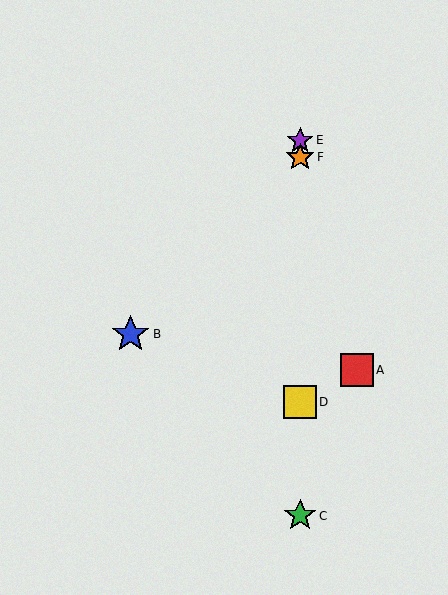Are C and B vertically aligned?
No, C is at x≈300 and B is at x≈131.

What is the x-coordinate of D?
Object D is at x≈300.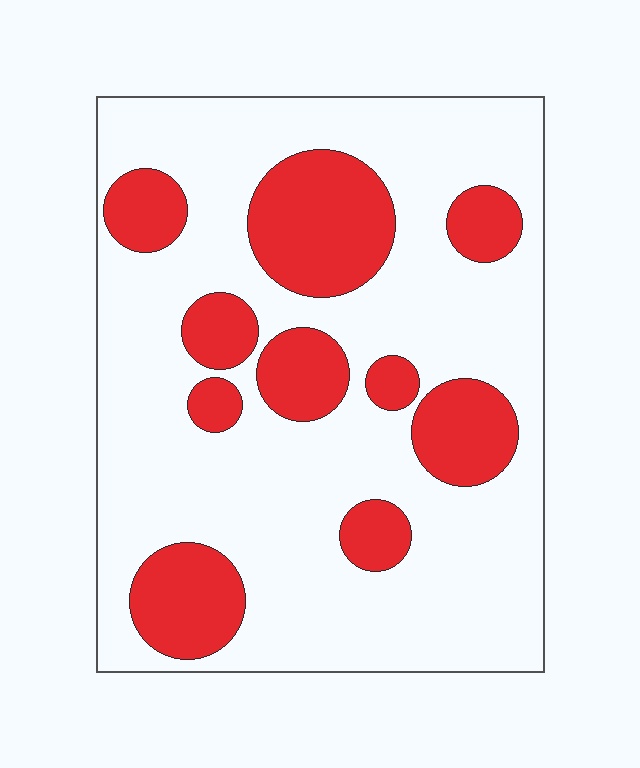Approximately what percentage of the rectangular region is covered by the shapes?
Approximately 25%.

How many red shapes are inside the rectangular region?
10.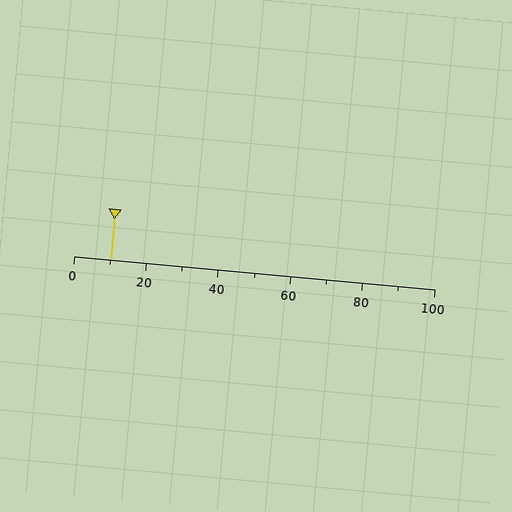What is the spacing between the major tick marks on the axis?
The major ticks are spaced 20 apart.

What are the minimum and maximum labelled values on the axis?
The axis runs from 0 to 100.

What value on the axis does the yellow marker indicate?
The marker indicates approximately 10.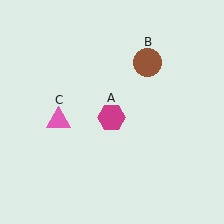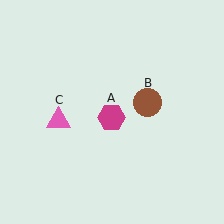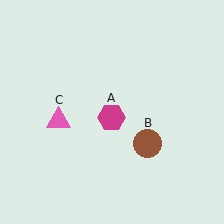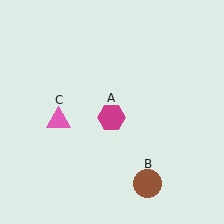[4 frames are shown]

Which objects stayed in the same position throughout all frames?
Magenta hexagon (object A) and pink triangle (object C) remained stationary.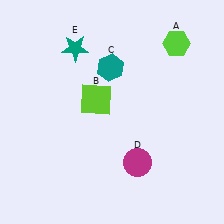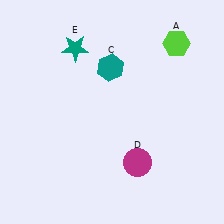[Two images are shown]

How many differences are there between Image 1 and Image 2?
There is 1 difference between the two images.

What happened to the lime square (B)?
The lime square (B) was removed in Image 2. It was in the top-left area of Image 1.